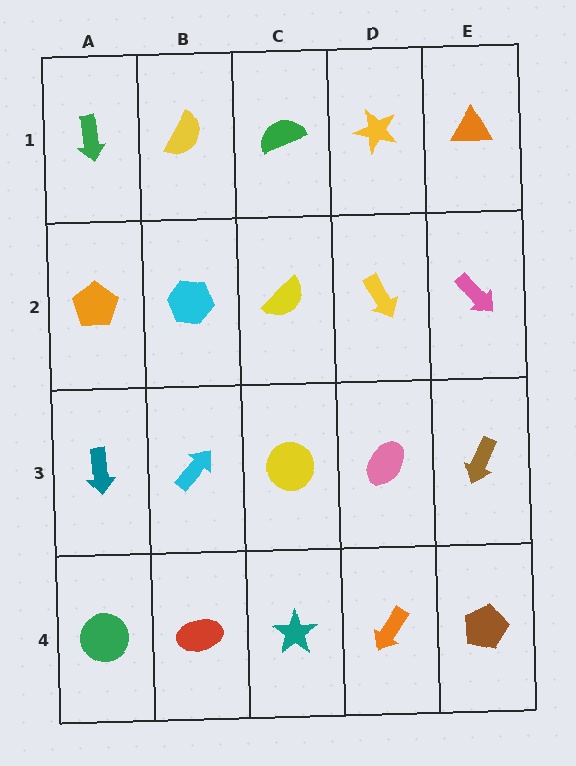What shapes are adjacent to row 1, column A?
An orange pentagon (row 2, column A), a yellow semicircle (row 1, column B).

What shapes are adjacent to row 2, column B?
A yellow semicircle (row 1, column B), a cyan arrow (row 3, column B), an orange pentagon (row 2, column A), a yellow semicircle (row 2, column C).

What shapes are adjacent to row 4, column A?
A teal arrow (row 3, column A), a red ellipse (row 4, column B).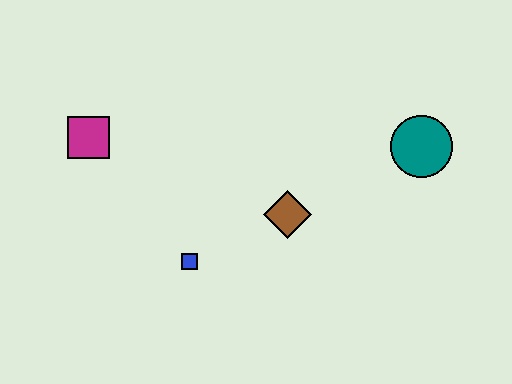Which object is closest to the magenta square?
The blue square is closest to the magenta square.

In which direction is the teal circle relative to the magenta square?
The teal circle is to the right of the magenta square.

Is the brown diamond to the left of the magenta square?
No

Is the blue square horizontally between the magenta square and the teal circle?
Yes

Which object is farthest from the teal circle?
The magenta square is farthest from the teal circle.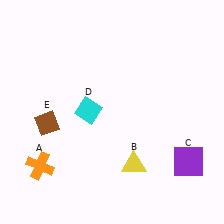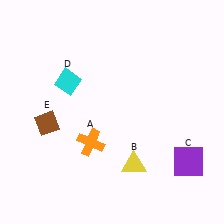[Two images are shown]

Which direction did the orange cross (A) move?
The orange cross (A) moved right.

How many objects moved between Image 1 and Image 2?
2 objects moved between the two images.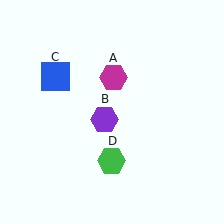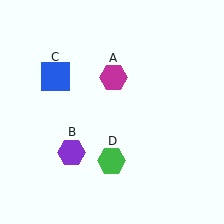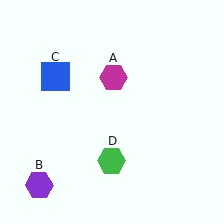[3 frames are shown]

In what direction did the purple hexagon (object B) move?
The purple hexagon (object B) moved down and to the left.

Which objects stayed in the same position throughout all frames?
Magenta hexagon (object A) and blue square (object C) and green hexagon (object D) remained stationary.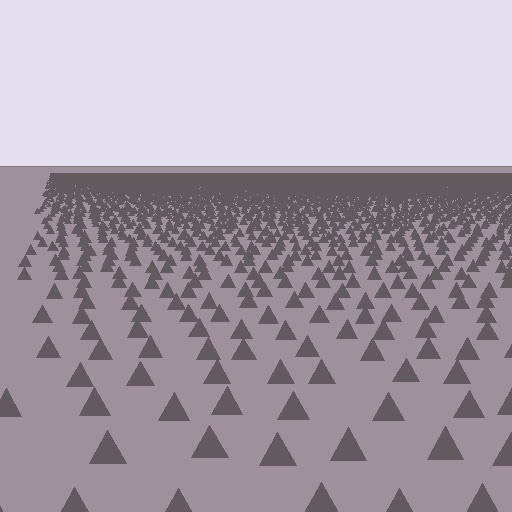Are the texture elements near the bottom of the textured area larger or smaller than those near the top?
Larger. Near the bottom, elements are closer to the viewer and appear at a bigger on-screen size.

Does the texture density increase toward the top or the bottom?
Density increases toward the top.